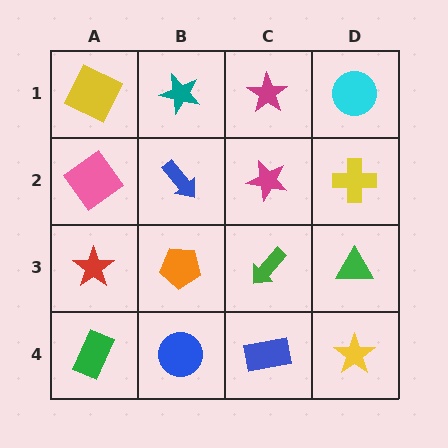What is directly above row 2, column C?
A magenta star.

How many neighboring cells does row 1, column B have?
3.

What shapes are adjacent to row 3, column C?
A magenta star (row 2, column C), a blue rectangle (row 4, column C), an orange pentagon (row 3, column B), a green triangle (row 3, column D).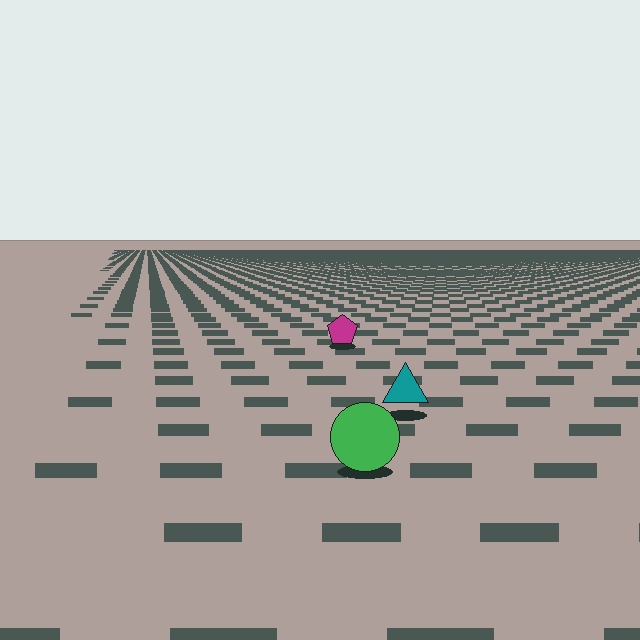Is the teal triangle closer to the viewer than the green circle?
No. The green circle is closer — you can tell from the texture gradient: the ground texture is coarser near it.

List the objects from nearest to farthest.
From nearest to farthest: the green circle, the teal triangle, the magenta pentagon.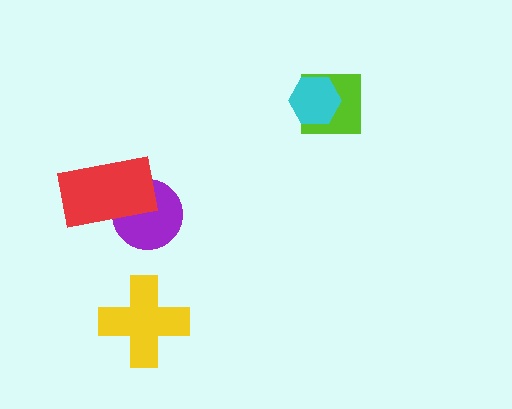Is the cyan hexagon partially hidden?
No, no other shape covers it.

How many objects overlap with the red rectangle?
1 object overlaps with the red rectangle.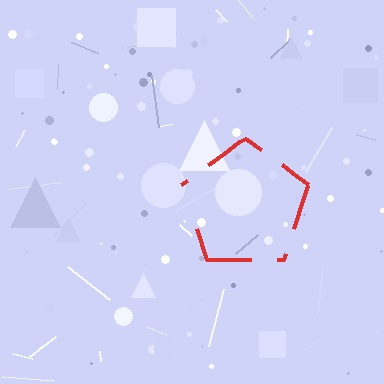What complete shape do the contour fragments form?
The contour fragments form a pentagon.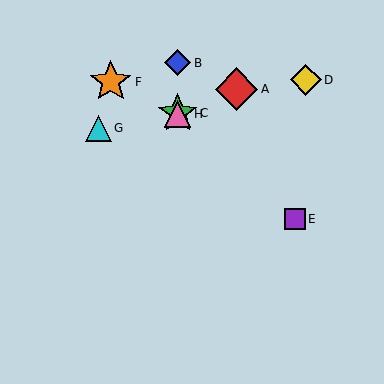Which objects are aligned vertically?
Objects B, C, H are aligned vertically.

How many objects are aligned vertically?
3 objects (B, C, H) are aligned vertically.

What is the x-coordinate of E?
Object E is at x≈295.